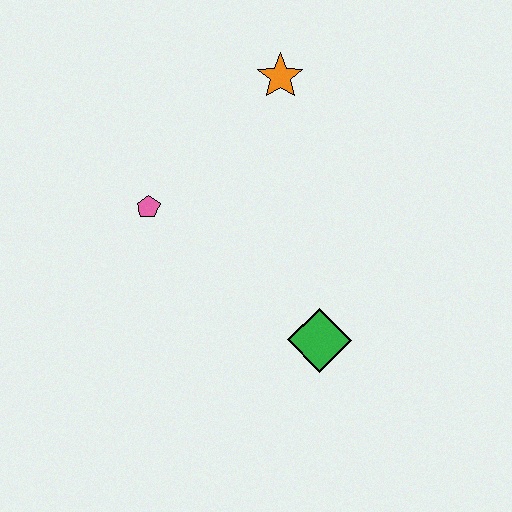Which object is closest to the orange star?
The pink pentagon is closest to the orange star.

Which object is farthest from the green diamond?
The orange star is farthest from the green diamond.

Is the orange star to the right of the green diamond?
No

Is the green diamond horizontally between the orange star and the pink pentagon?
No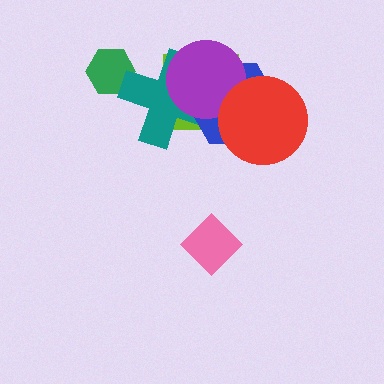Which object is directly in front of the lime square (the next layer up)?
The teal cross is directly in front of the lime square.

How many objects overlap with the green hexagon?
1 object overlaps with the green hexagon.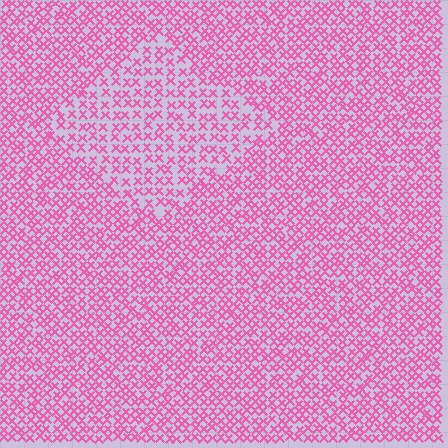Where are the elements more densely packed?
The elements are more densely packed outside the diamond boundary.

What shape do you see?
I see a diamond.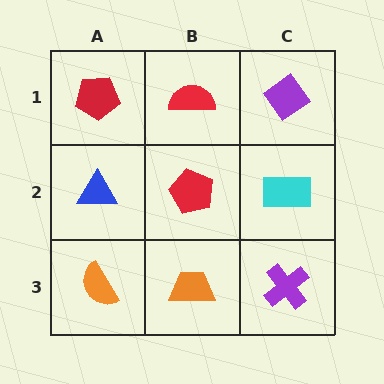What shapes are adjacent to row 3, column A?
A blue triangle (row 2, column A), an orange trapezoid (row 3, column B).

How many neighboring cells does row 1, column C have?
2.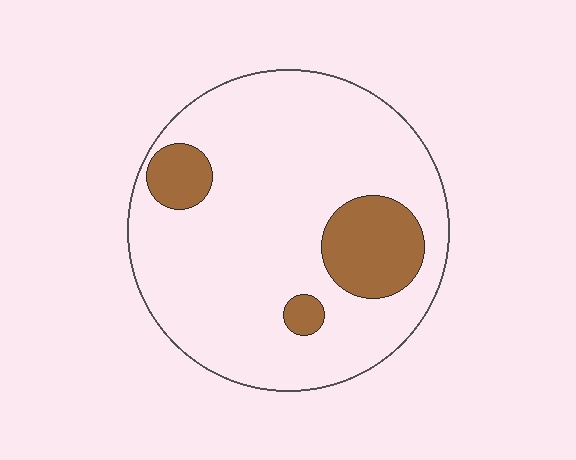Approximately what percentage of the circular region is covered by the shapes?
Approximately 15%.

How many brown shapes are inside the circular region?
3.